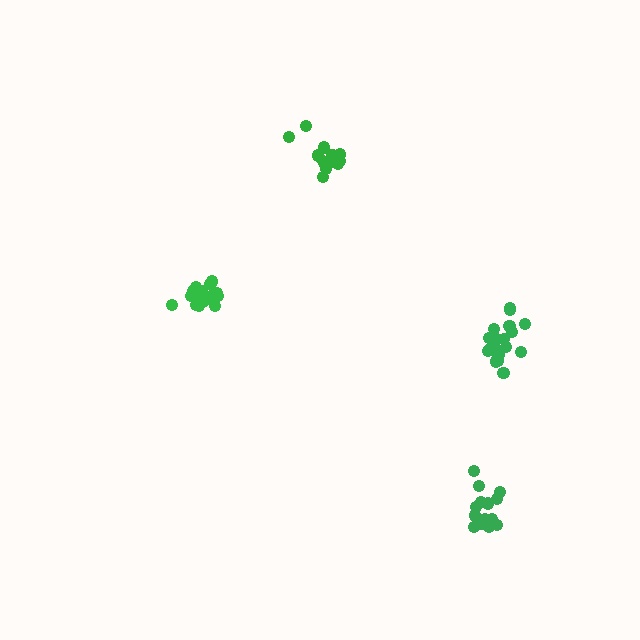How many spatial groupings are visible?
There are 4 spatial groupings.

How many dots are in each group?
Group 1: 20 dots, Group 2: 20 dots, Group 3: 15 dots, Group 4: 16 dots (71 total).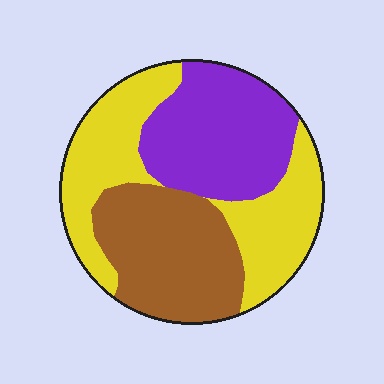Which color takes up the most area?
Yellow, at roughly 40%.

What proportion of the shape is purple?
Purple covers around 30% of the shape.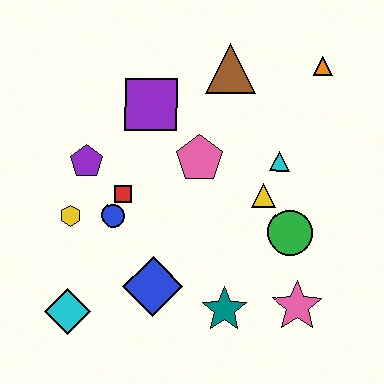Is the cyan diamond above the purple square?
No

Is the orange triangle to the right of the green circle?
Yes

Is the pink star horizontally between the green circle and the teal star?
No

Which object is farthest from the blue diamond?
The orange triangle is farthest from the blue diamond.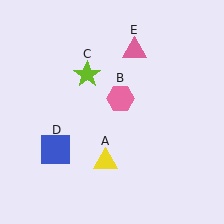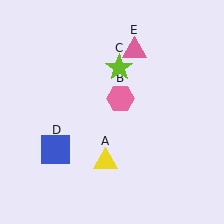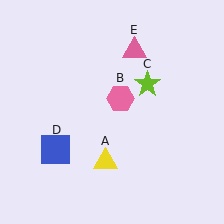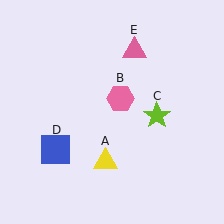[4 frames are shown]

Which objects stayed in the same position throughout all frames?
Yellow triangle (object A) and pink hexagon (object B) and blue square (object D) and pink triangle (object E) remained stationary.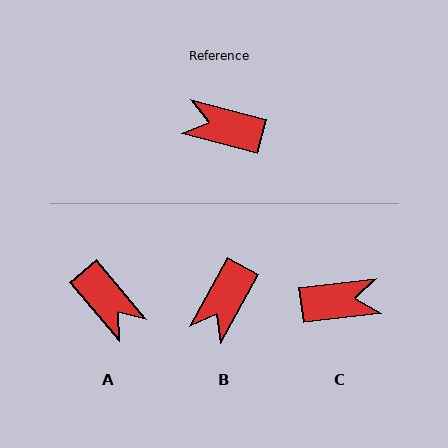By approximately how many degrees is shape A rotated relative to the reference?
Approximately 145 degrees counter-clockwise.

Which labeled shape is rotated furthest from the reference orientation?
C, about 158 degrees away.